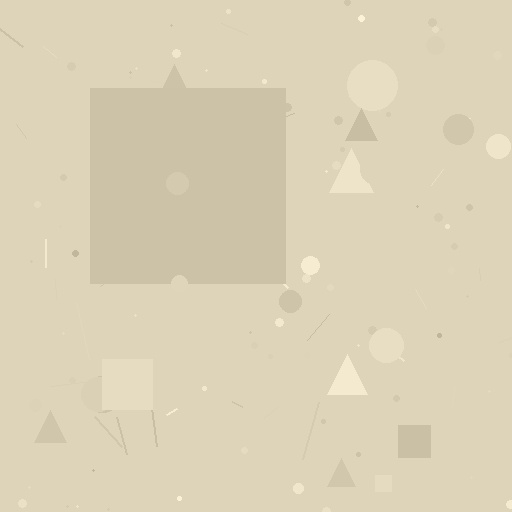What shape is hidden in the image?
A square is hidden in the image.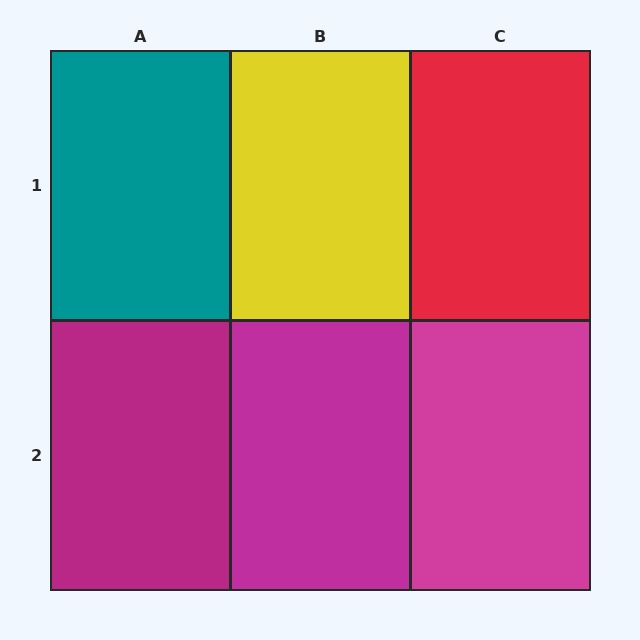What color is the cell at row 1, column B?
Yellow.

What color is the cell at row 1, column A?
Teal.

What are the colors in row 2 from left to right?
Magenta, magenta, magenta.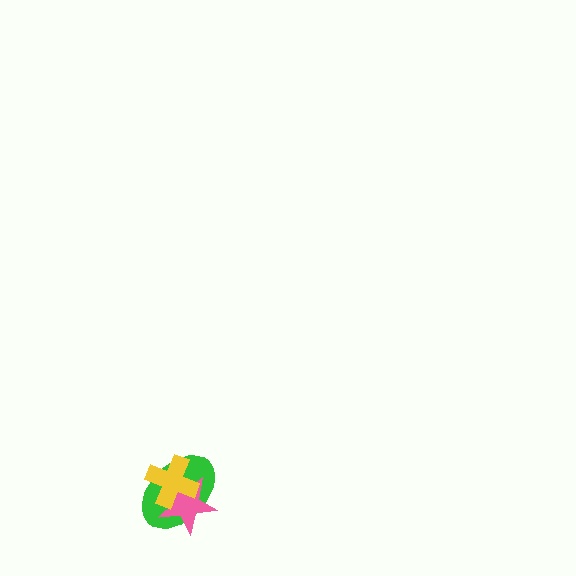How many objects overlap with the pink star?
2 objects overlap with the pink star.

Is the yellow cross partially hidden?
No, no other shape covers it.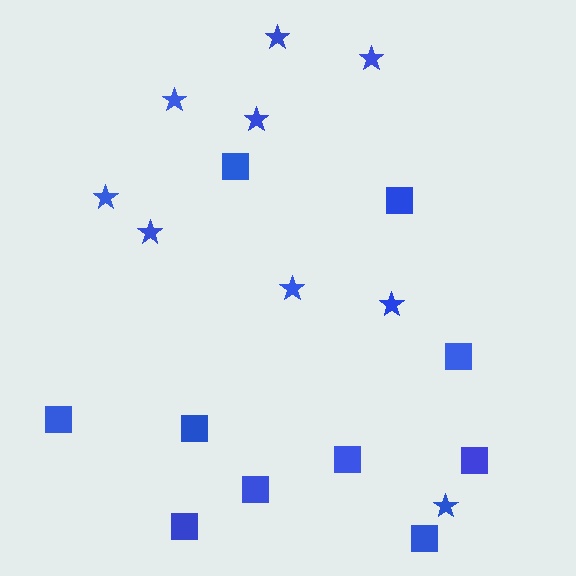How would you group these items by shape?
There are 2 groups: one group of stars (9) and one group of squares (10).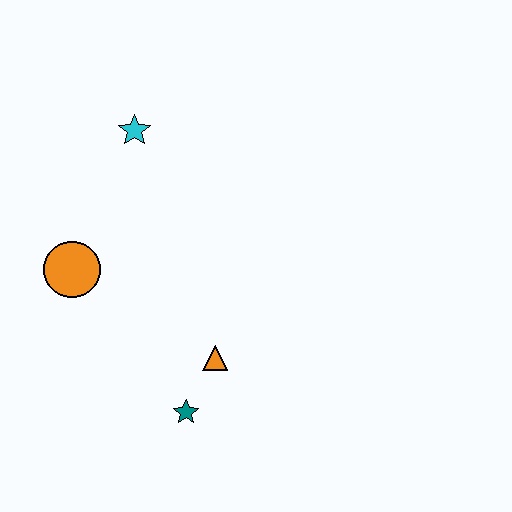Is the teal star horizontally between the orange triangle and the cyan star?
Yes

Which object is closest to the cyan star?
The orange circle is closest to the cyan star.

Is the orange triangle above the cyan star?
No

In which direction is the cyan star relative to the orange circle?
The cyan star is above the orange circle.